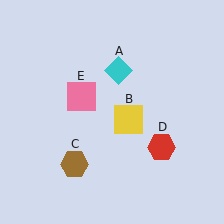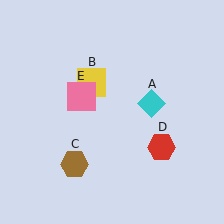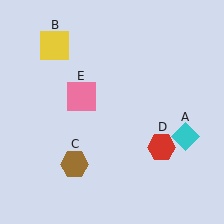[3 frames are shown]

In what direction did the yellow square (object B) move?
The yellow square (object B) moved up and to the left.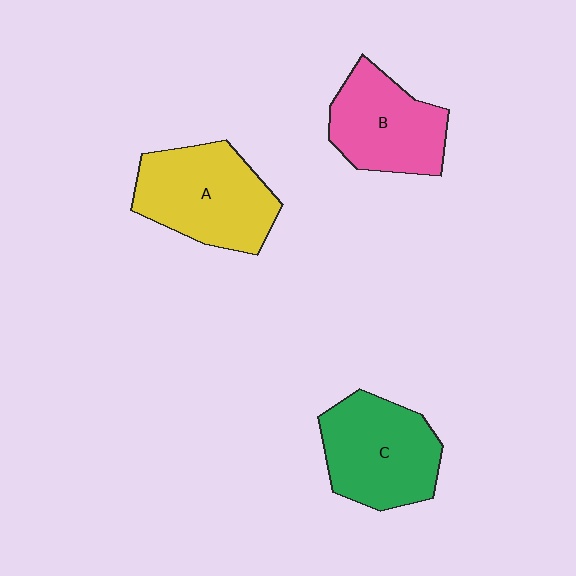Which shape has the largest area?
Shape A (yellow).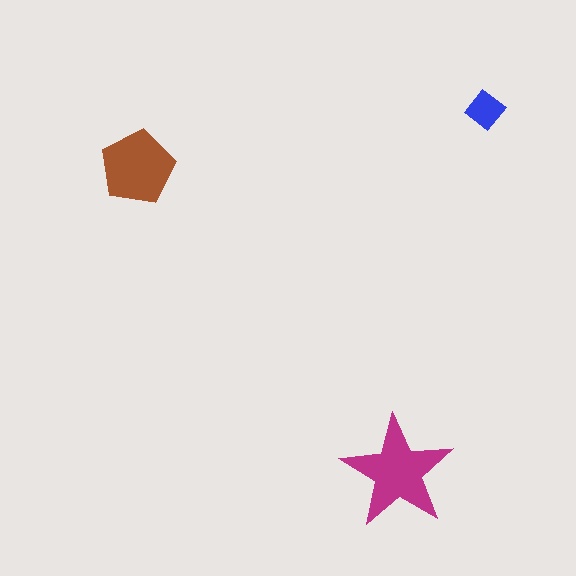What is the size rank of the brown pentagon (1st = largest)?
2nd.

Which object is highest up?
The blue diamond is topmost.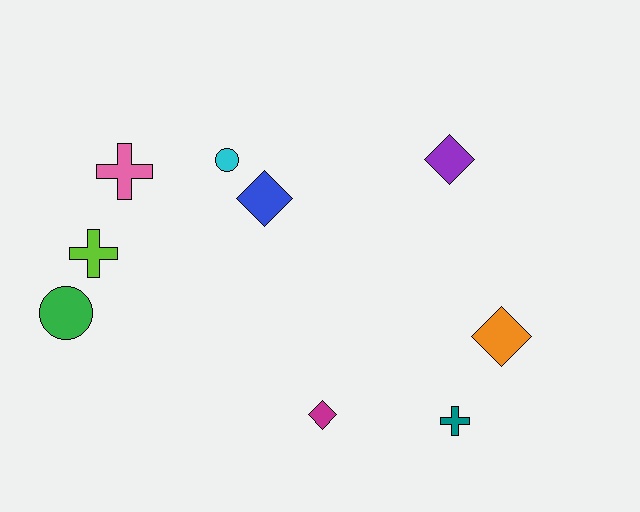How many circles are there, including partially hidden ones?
There are 2 circles.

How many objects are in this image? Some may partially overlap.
There are 9 objects.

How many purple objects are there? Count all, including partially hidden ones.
There is 1 purple object.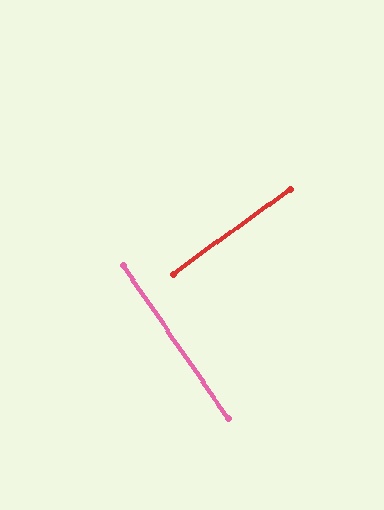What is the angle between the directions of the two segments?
Approximately 89 degrees.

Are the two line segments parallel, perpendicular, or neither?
Perpendicular — they meet at approximately 89°.